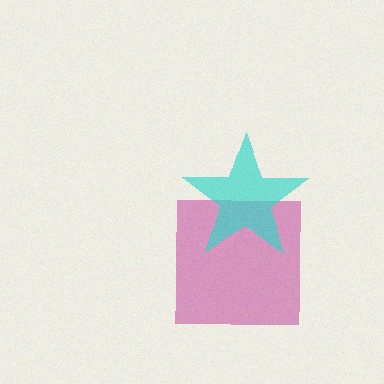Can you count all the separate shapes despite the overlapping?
Yes, there are 2 separate shapes.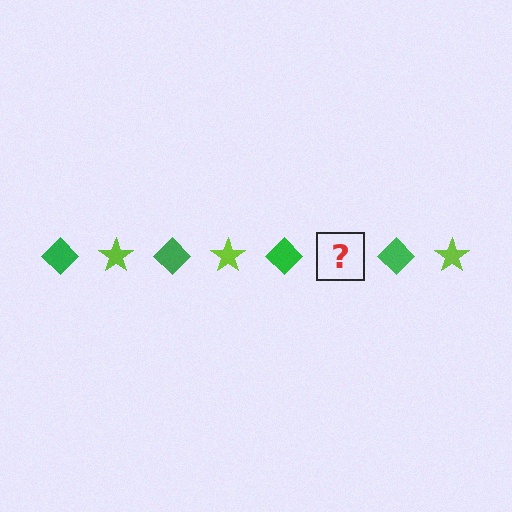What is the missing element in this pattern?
The missing element is a lime star.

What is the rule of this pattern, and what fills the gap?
The rule is that the pattern alternates between green diamond and lime star. The gap should be filled with a lime star.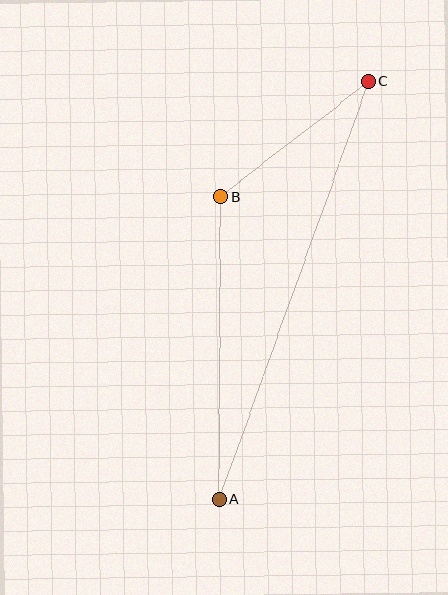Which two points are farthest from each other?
Points A and C are farthest from each other.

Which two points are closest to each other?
Points B and C are closest to each other.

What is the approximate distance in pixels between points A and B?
The distance between A and B is approximately 302 pixels.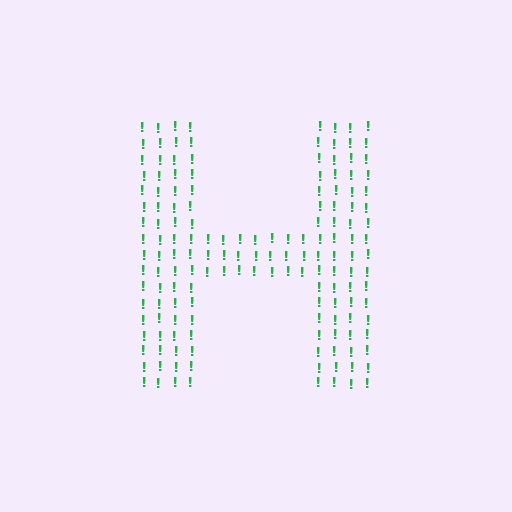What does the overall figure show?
The overall figure shows the letter H.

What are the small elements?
The small elements are exclamation marks.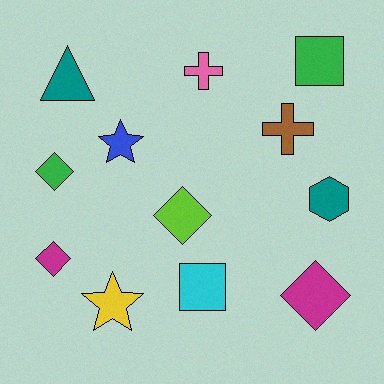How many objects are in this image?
There are 12 objects.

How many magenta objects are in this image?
There are 2 magenta objects.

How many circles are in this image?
There are no circles.